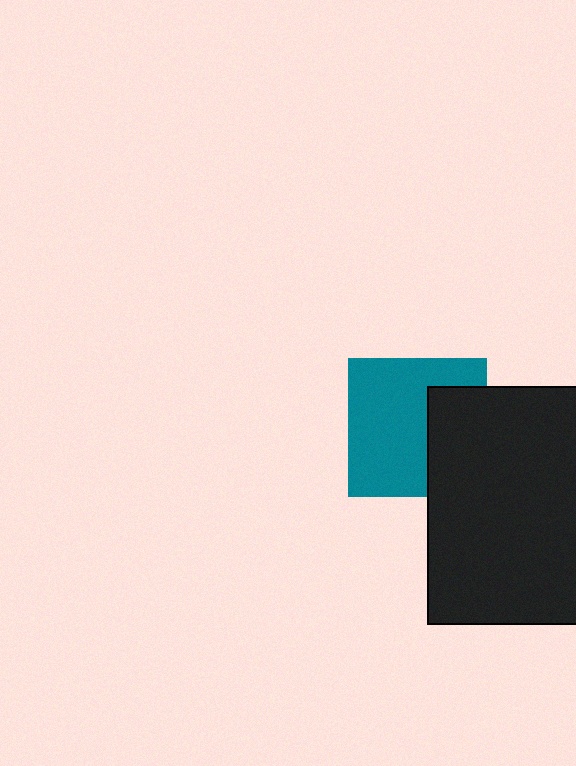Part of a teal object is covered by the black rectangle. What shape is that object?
It is a square.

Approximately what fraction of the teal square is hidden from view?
Roughly 34% of the teal square is hidden behind the black rectangle.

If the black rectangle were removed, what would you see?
You would see the complete teal square.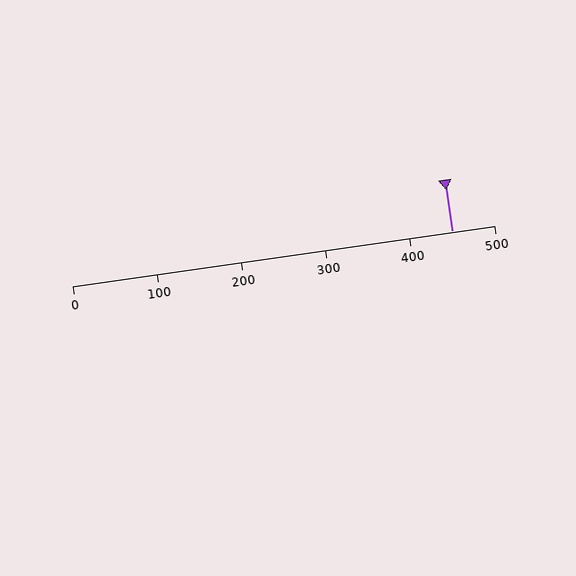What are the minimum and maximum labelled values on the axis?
The axis runs from 0 to 500.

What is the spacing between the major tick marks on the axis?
The major ticks are spaced 100 apart.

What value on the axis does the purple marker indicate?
The marker indicates approximately 450.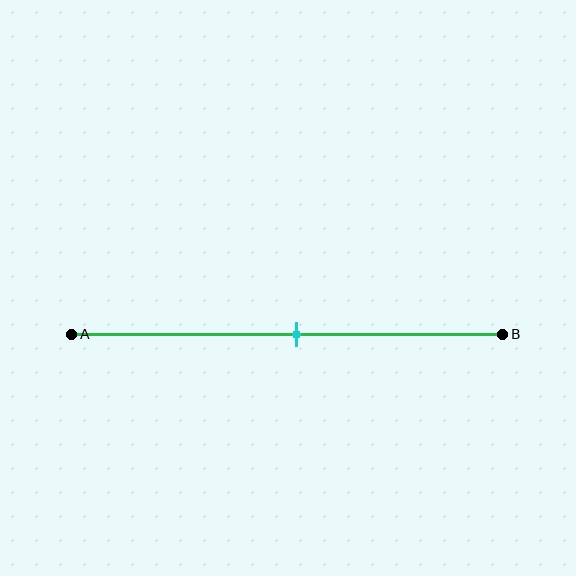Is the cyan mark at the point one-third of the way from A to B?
No, the mark is at about 50% from A, not at the 33% one-third point.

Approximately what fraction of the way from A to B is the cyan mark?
The cyan mark is approximately 50% of the way from A to B.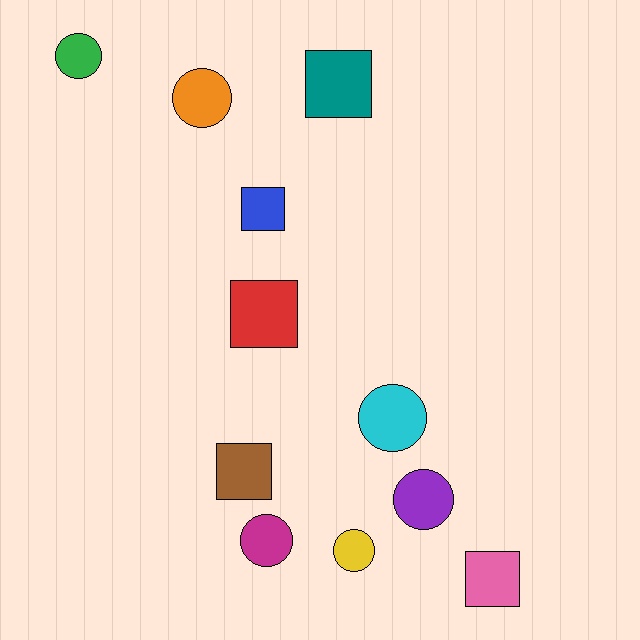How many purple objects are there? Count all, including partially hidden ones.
There is 1 purple object.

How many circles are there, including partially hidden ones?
There are 6 circles.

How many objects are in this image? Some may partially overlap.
There are 11 objects.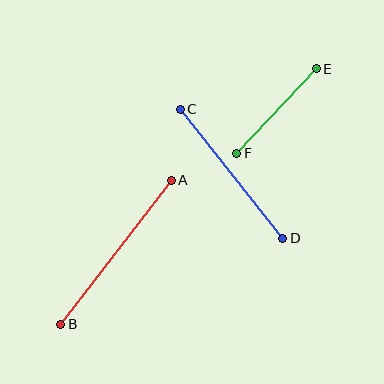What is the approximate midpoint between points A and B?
The midpoint is at approximately (116, 252) pixels.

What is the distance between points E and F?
The distance is approximately 116 pixels.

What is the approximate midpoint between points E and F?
The midpoint is at approximately (276, 111) pixels.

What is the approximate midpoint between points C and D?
The midpoint is at approximately (232, 174) pixels.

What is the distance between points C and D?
The distance is approximately 165 pixels.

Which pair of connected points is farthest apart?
Points A and B are farthest apart.